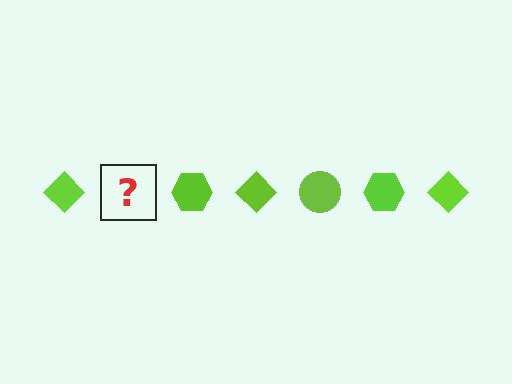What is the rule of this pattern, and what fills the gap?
The rule is that the pattern cycles through diamond, circle, hexagon shapes in lime. The gap should be filled with a lime circle.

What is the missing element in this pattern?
The missing element is a lime circle.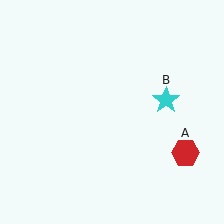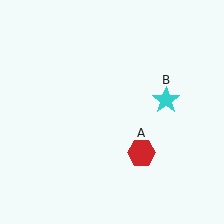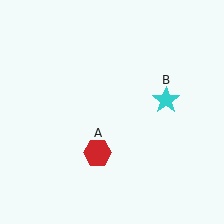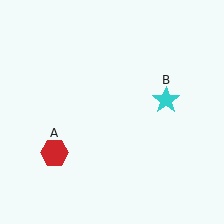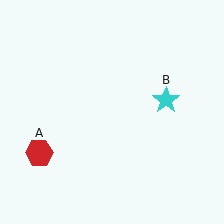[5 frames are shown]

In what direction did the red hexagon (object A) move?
The red hexagon (object A) moved left.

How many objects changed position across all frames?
1 object changed position: red hexagon (object A).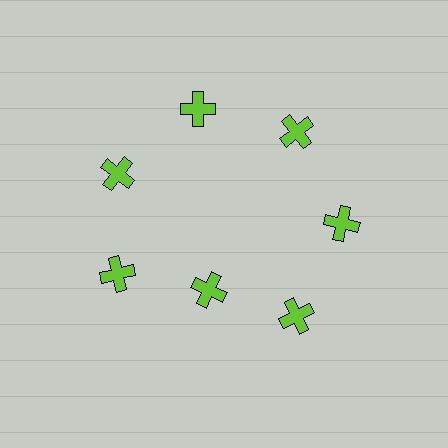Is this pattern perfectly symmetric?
No. The 7 lime crosses are arranged in a ring, but one element near the 6 o'clock position is pulled inward toward the center, breaking the 7-fold rotational symmetry.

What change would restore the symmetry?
The symmetry would be restored by moving it outward, back onto the ring so that all 7 crosses sit at equal angles and equal distance from the center.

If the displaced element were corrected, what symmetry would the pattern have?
It would have 7-fold rotational symmetry — the pattern would map onto itself every 51 degrees.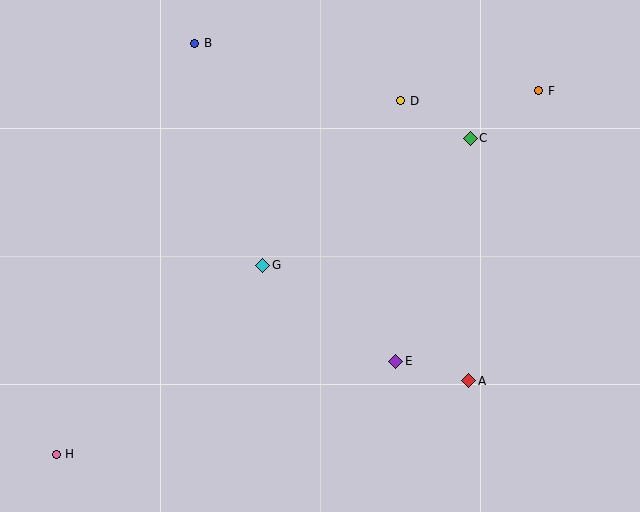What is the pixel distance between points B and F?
The distance between B and F is 347 pixels.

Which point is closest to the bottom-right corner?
Point A is closest to the bottom-right corner.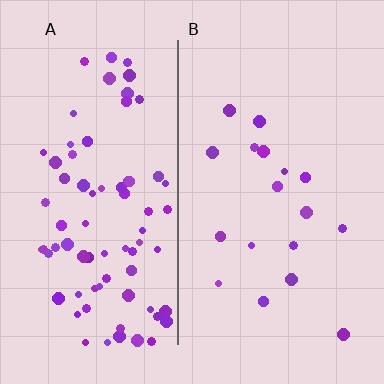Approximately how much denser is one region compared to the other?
Approximately 4.5× — region A over region B.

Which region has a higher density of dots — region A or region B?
A (the left).